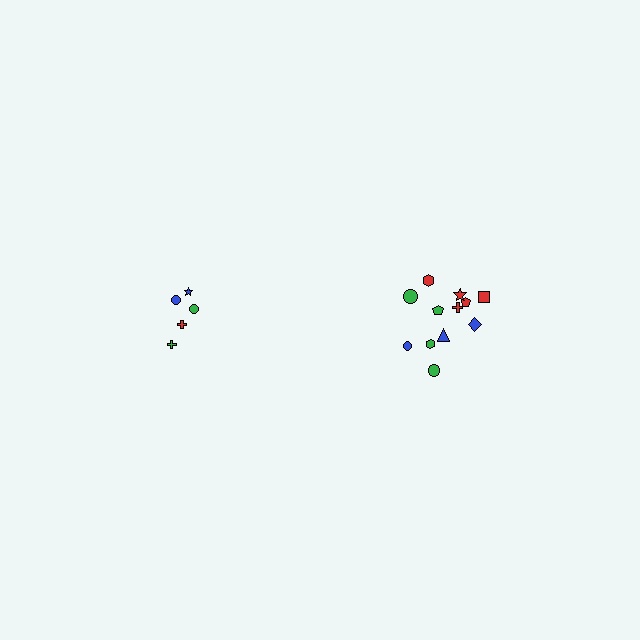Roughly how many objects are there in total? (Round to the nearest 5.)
Roughly 15 objects in total.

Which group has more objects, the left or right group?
The right group.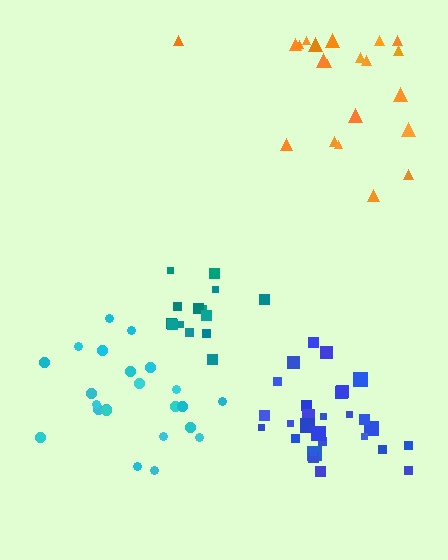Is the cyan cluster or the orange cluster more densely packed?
Cyan.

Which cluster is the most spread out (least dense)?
Orange.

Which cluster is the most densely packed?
Blue.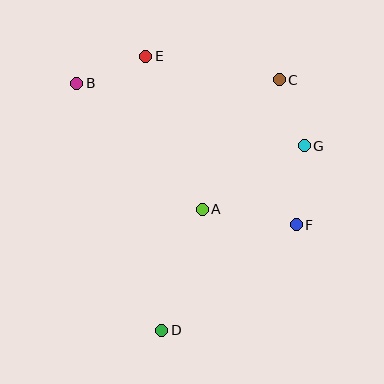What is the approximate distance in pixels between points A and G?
The distance between A and G is approximately 120 pixels.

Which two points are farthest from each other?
Points C and D are farthest from each other.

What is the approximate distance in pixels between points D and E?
The distance between D and E is approximately 275 pixels.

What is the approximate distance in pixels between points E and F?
The distance between E and F is approximately 226 pixels.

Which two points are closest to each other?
Points C and G are closest to each other.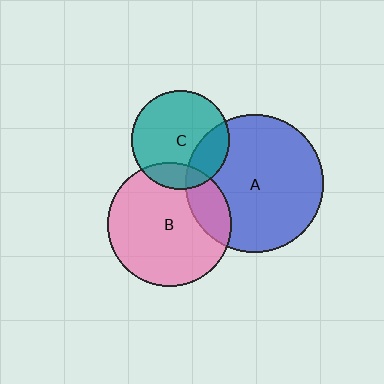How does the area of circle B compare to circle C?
Approximately 1.6 times.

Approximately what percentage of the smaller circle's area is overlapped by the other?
Approximately 20%.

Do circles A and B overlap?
Yes.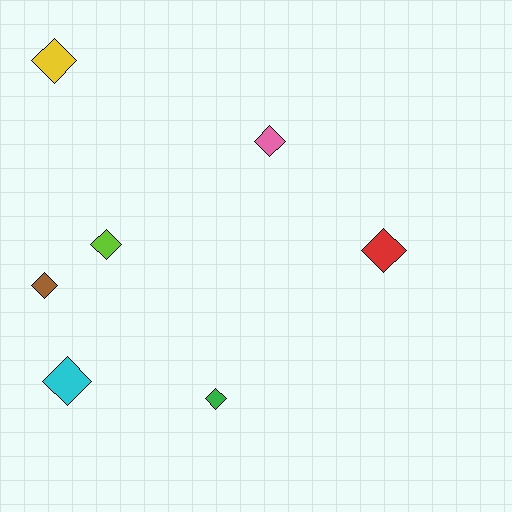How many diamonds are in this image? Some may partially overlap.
There are 7 diamonds.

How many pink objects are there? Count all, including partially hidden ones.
There is 1 pink object.